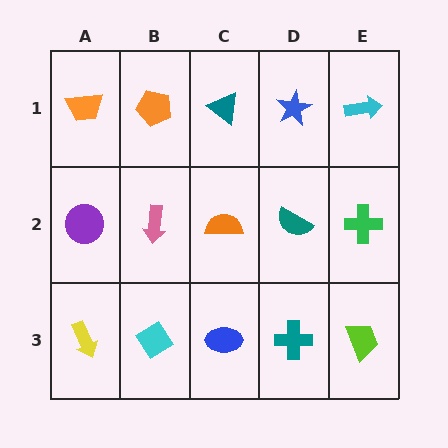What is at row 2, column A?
A purple circle.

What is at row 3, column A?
A yellow arrow.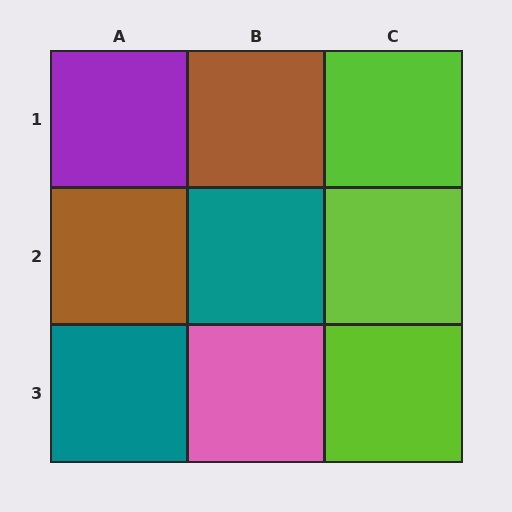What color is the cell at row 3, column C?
Lime.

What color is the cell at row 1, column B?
Brown.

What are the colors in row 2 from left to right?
Brown, teal, lime.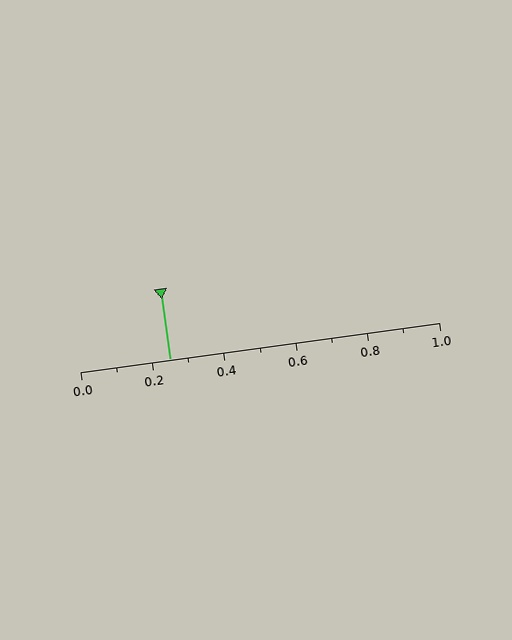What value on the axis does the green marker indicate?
The marker indicates approximately 0.25.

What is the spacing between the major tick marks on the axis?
The major ticks are spaced 0.2 apart.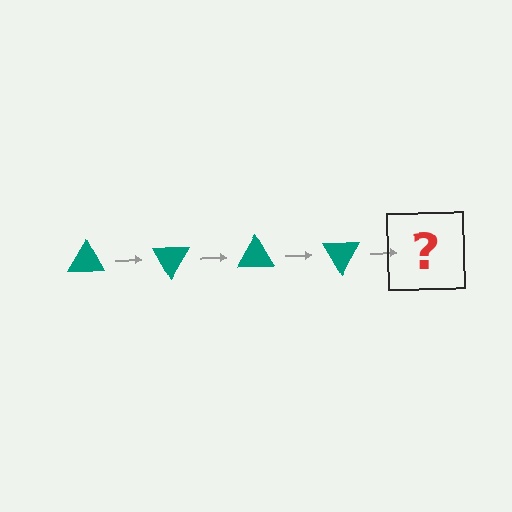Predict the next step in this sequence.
The next step is a teal triangle rotated 240 degrees.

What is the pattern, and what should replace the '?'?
The pattern is that the triangle rotates 60 degrees each step. The '?' should be a teal triangle rotated 240 degrees.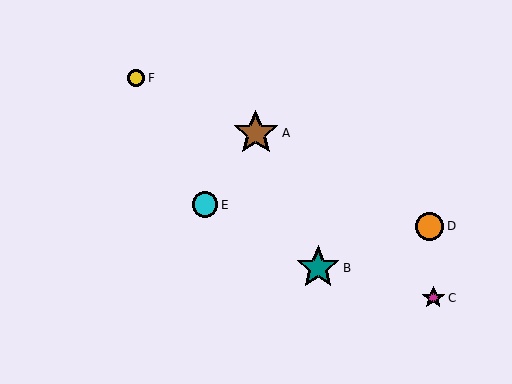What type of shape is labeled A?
Shape A is a brown star.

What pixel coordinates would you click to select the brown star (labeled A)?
Click at (256, 133) to select the brown star A.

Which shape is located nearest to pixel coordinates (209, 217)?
The cyan circle (labeled E) at (205, 205) is nearest to that location.